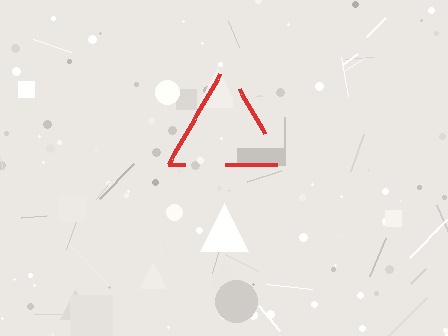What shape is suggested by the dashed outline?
The dashed outline suggests a triangle.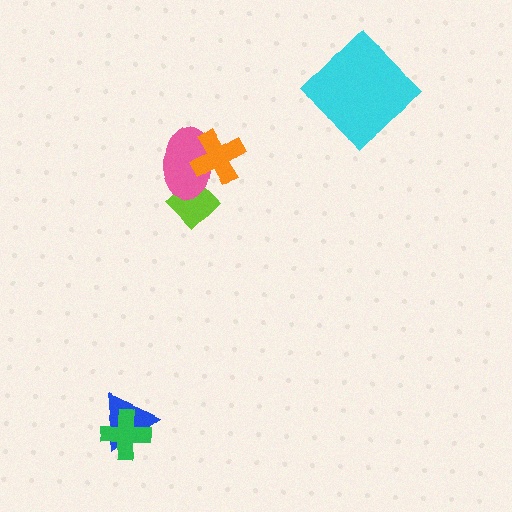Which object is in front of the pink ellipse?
The orange cross is in front of the pink ellipse.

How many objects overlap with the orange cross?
1 object overlaps with the orange cross.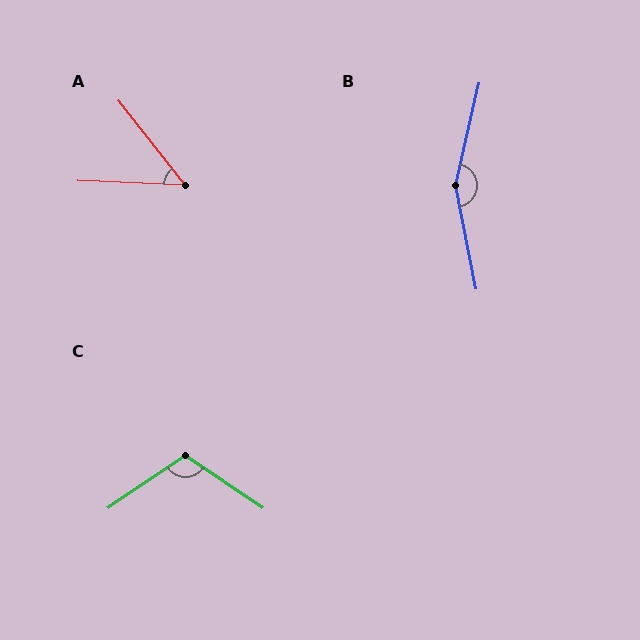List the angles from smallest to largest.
A (49°), C (112°), B (156°).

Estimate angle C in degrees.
Approximately 112 degrees.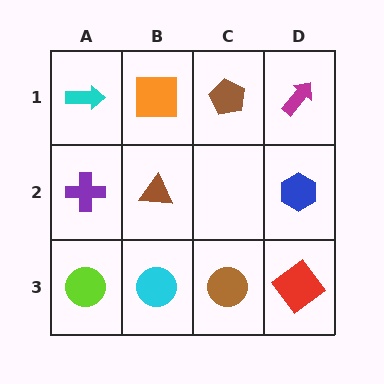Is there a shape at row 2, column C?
No, that cell is empty.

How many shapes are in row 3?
4 shapes.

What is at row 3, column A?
A lime circle.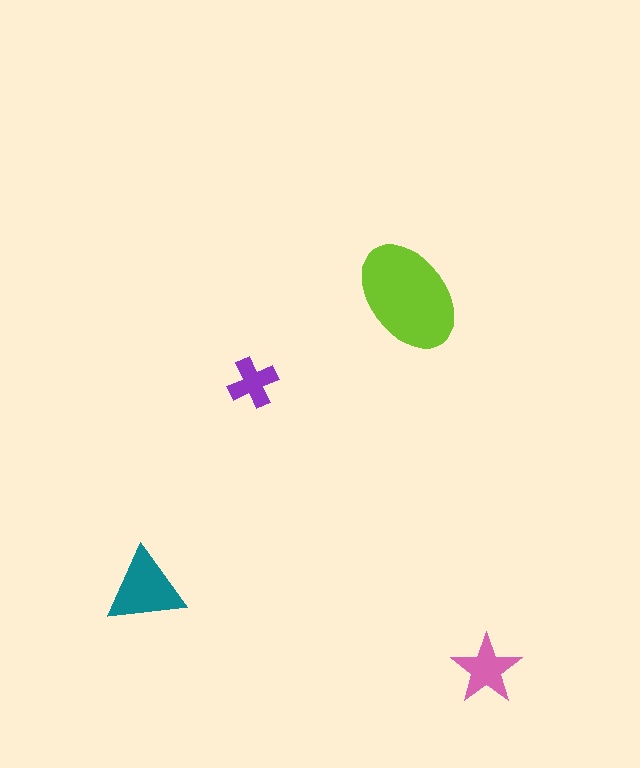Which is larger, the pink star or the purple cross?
The pink star.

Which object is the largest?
The lime ellipse.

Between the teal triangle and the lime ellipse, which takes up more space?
The lime ellipse.